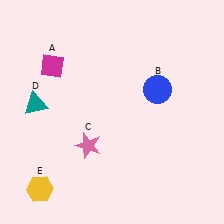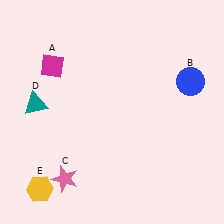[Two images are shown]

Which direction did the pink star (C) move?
The pink star (C) moved down.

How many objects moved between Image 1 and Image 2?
2 objects moved between the two images.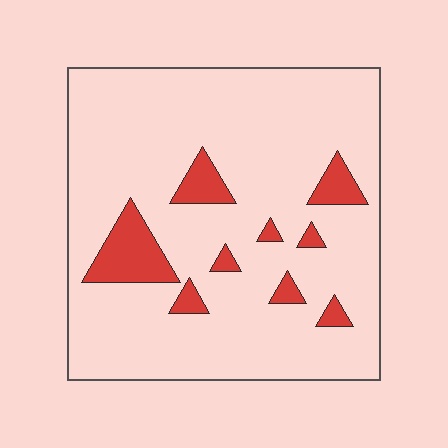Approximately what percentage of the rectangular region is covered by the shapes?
Approximately 10%.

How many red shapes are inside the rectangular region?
9.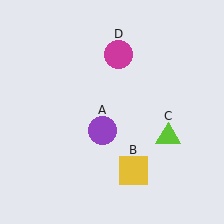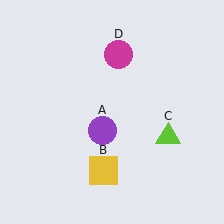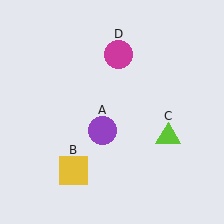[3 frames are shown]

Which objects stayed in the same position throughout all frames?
Purple circle (object A) and lime triangle (object C) and magenta circle (object D) remained stationary.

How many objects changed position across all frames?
1 object changed position: yellow square (object B).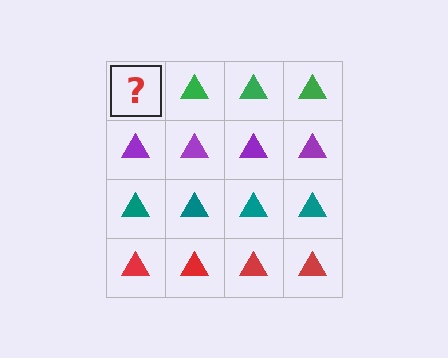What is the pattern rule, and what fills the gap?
The rule is that each row has a consistent color. The gap should be filled with a green triangle.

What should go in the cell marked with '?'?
The missing cell should contain a green triangle.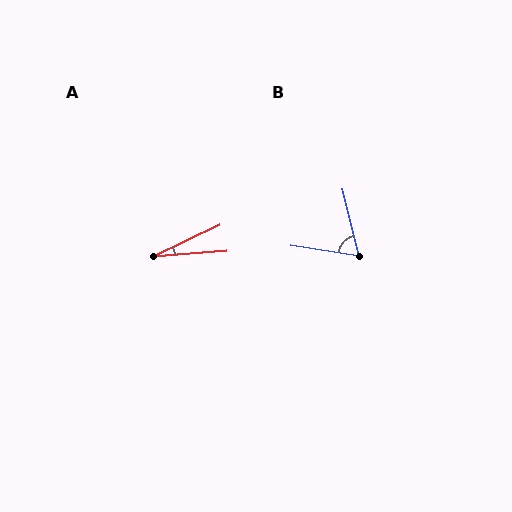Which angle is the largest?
B, at approximately 68 degrees.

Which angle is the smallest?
A, at approximately 21 degrees.